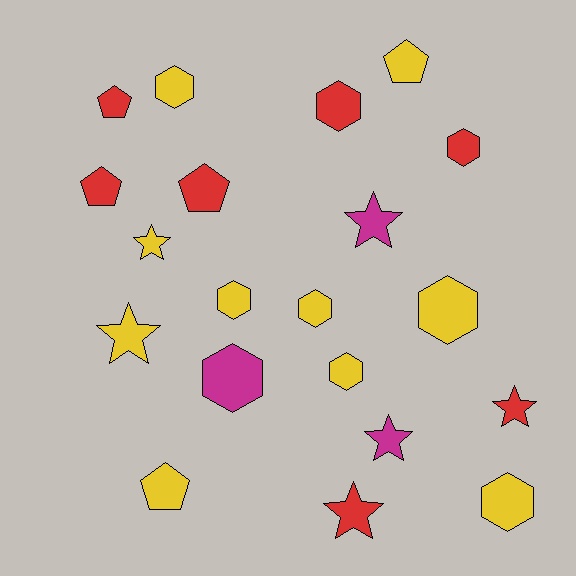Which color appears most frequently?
Yellow, with 10 objects.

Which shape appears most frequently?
Hexagon, with 9 objects.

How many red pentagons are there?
There are 3 red pentagons.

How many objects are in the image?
There are 20 objects.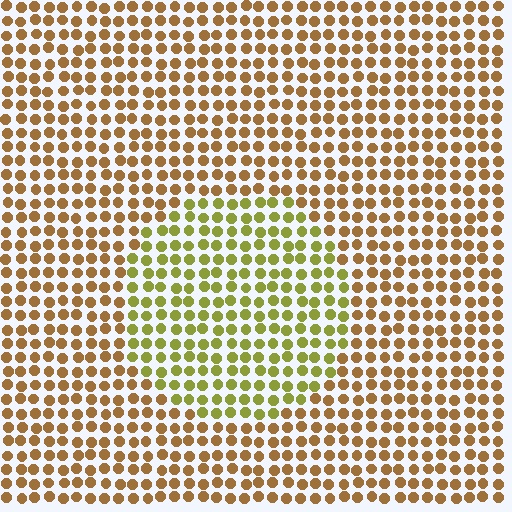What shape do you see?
I see a circle.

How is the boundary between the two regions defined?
The boundary is defined purely by a slight shift in hue (about 37 degrees). Spacing, size, and orientation are identical on both sides.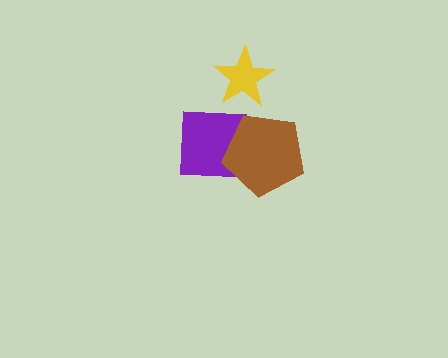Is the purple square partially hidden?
Yes, it is partially covered by another shape.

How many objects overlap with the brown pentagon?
1 object overlaps with the brown pentagon.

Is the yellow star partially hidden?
No, no other shape covers it.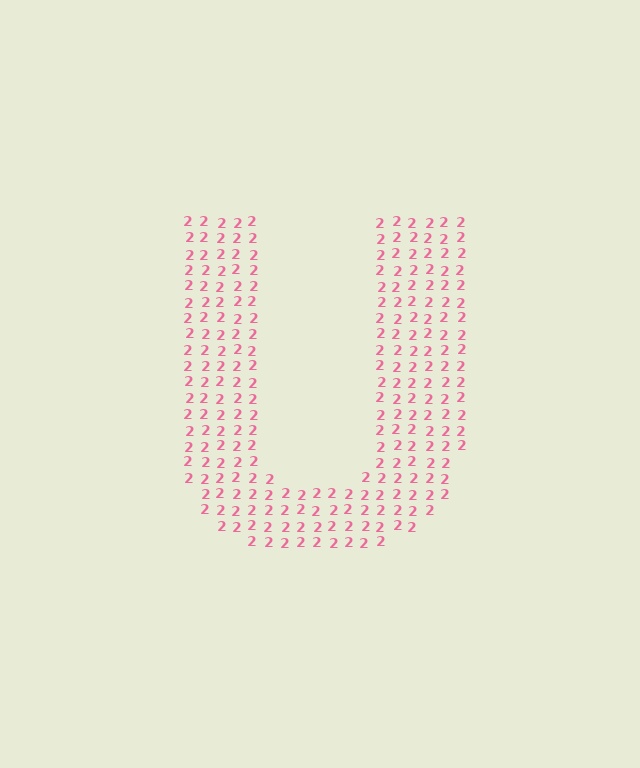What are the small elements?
The small elements are digit 2's.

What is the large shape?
The large shape is the letter U.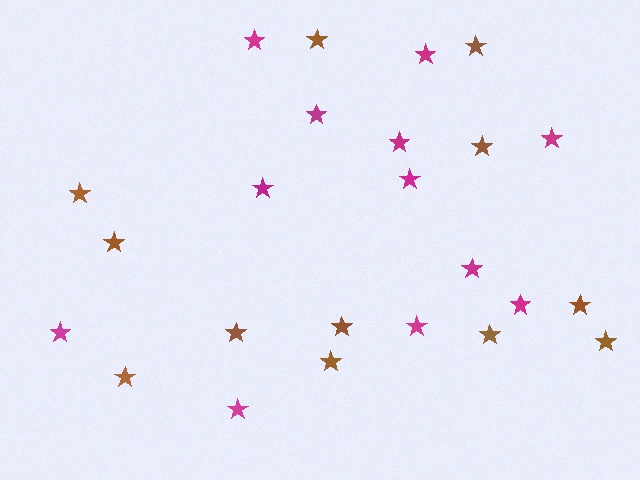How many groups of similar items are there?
There are 2 groups: one group of brown stars (12) and one group of magenta stars (12).